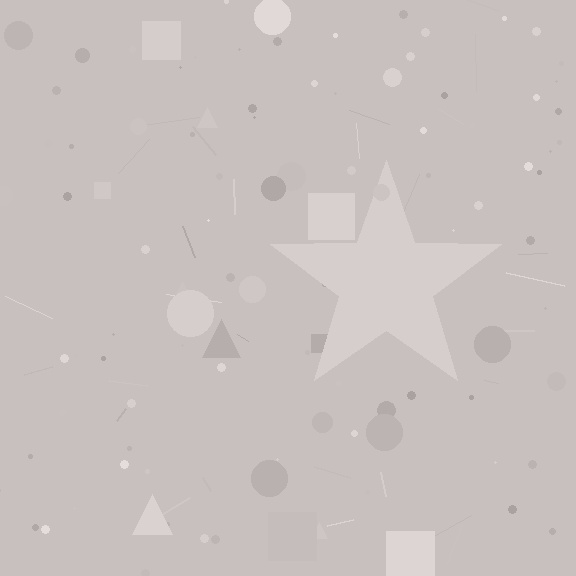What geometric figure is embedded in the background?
A star is embedded in the background.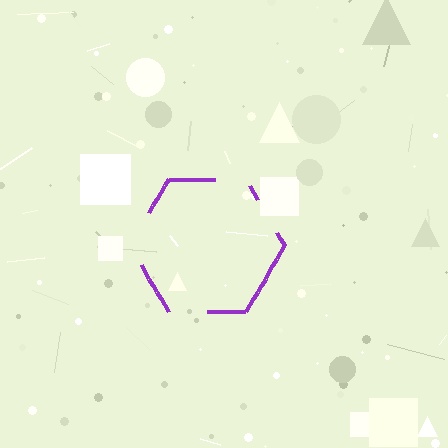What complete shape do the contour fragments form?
The contour fragments form a hexagon.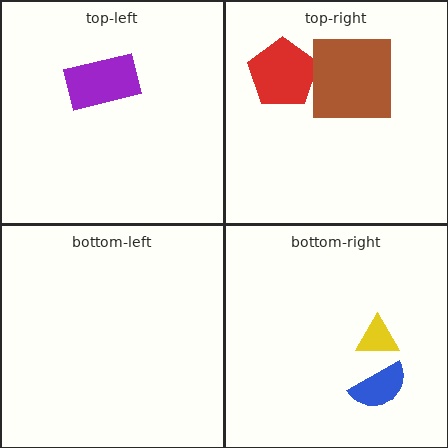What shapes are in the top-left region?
The purple rectangle.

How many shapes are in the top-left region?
1.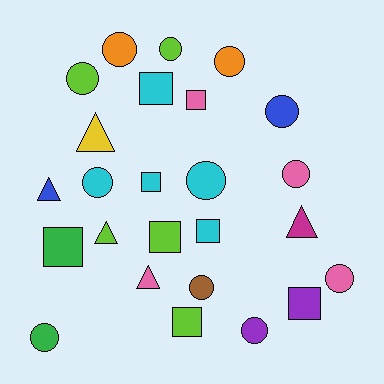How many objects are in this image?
There are 25 objects.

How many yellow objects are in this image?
There is 1 yellow object.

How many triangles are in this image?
There are 5 triangles.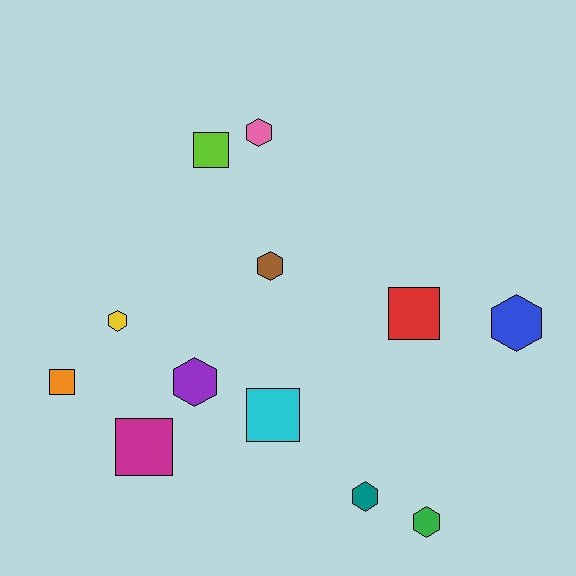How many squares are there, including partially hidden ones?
There are 5 squares.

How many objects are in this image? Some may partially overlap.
There are 12 objects.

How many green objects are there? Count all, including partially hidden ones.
There is 1 green object.